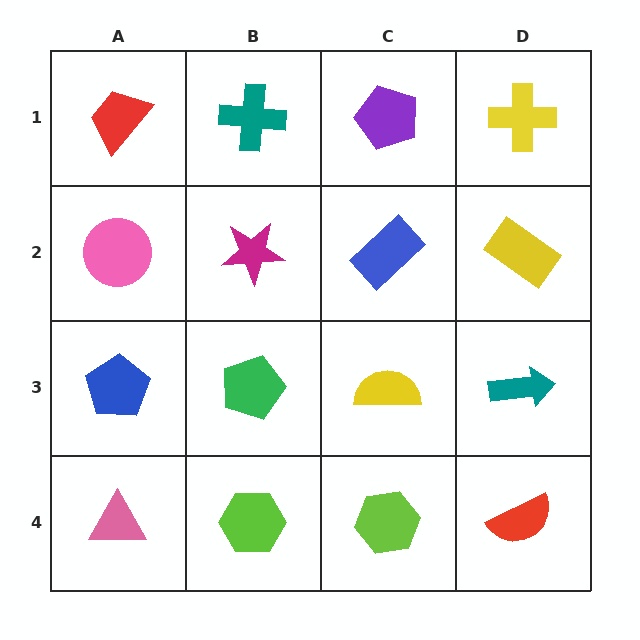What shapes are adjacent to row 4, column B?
A green pentagon (row 3, column B), a pink triangle (row 4, column A), a lime hexagon (row 4, column C).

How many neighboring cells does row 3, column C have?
4.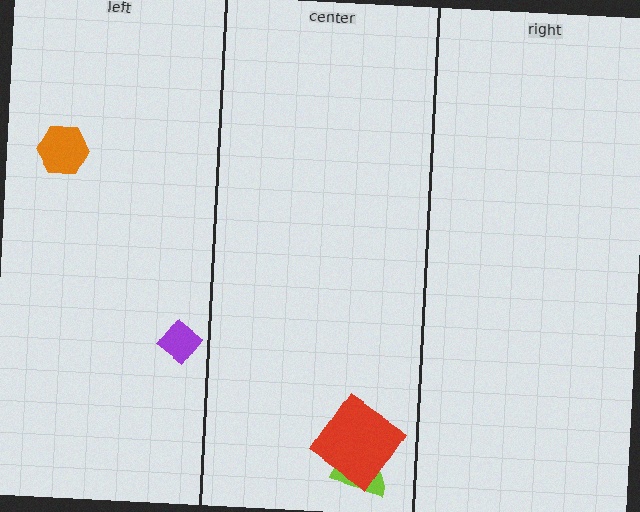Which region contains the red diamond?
The center region.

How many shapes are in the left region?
2.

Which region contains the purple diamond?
The left region.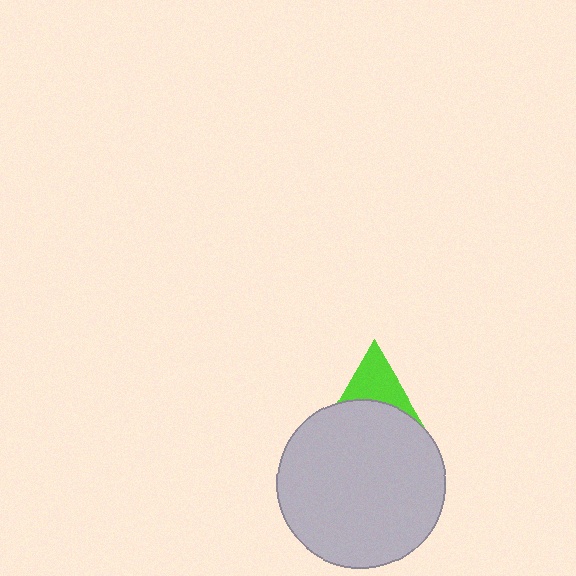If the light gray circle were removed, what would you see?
You would see the complete lime triangle.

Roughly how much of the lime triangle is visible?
A small part of it is visible (roughly 35%).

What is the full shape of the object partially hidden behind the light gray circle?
The partially hidden object is a lime triangle.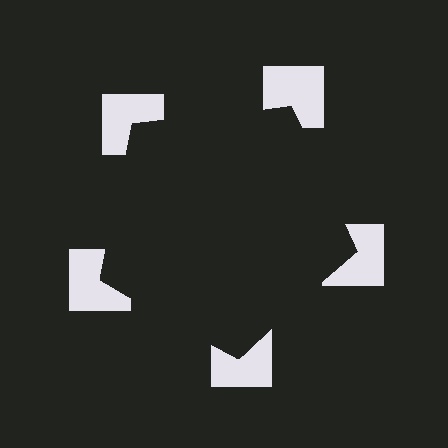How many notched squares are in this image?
There are 5 — one at each vertex of the illusory pentagon.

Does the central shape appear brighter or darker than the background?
It typically appears slightly darker than the background, even though no actual brightness change is drawn.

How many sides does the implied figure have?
5 sides.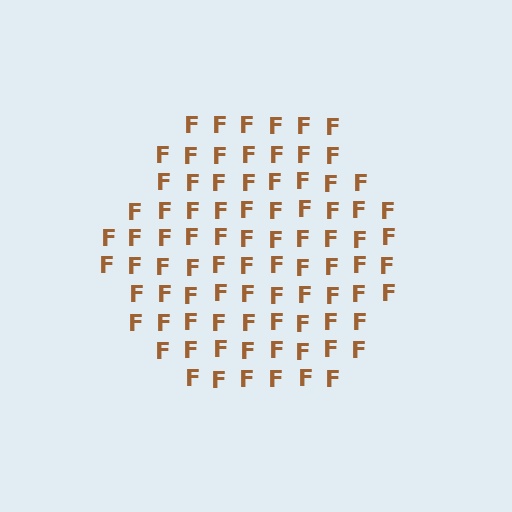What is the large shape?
The large shape is a hexagon.